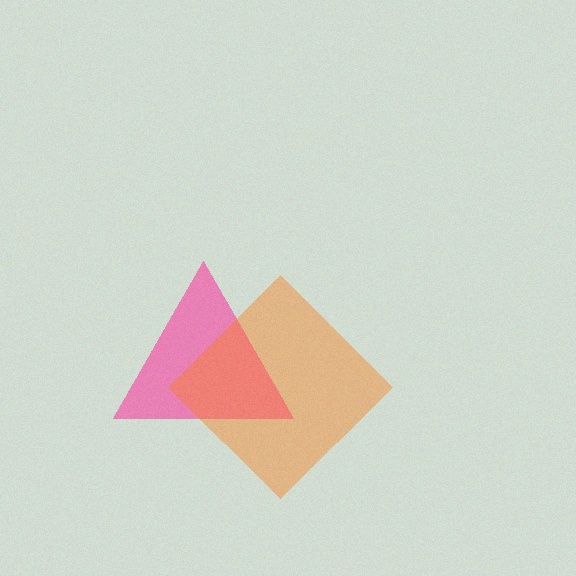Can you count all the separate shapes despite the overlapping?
Yes, there are 2 separate shapes.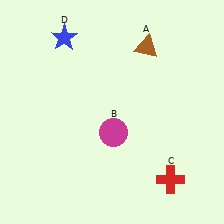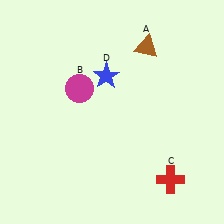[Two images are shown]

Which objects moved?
The objects that moved are: the magenta circle (B), the blue star (D).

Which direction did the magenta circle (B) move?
The magenta circle (B) moved up.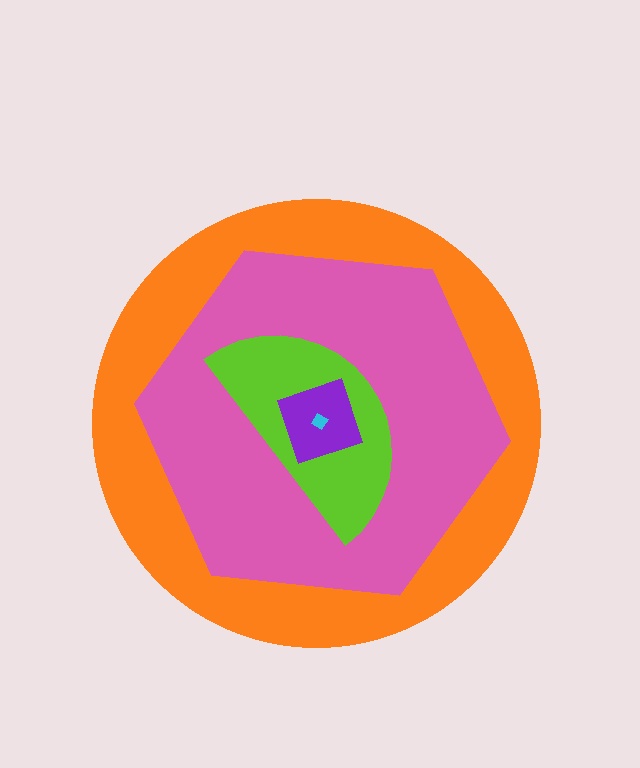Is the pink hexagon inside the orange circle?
Yes.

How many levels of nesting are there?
5.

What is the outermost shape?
The orange circle.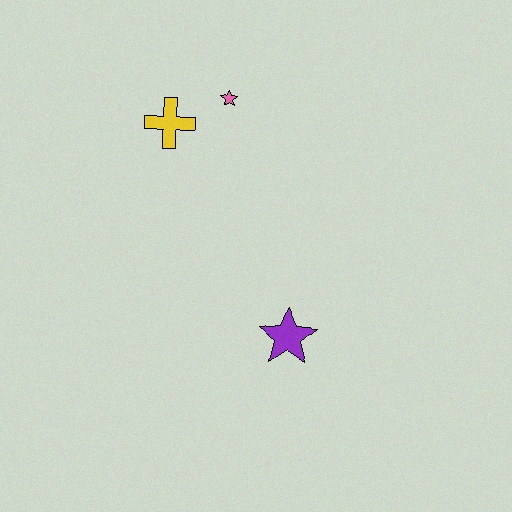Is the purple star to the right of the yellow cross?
Yes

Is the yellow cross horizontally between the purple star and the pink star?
No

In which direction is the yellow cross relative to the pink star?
The yellow cross is to the left of the pink star.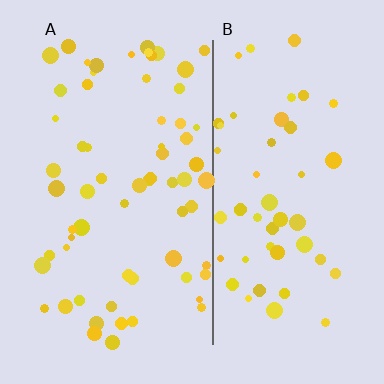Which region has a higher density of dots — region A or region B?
A (the left).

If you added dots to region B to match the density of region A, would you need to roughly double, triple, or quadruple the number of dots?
Approximately double.